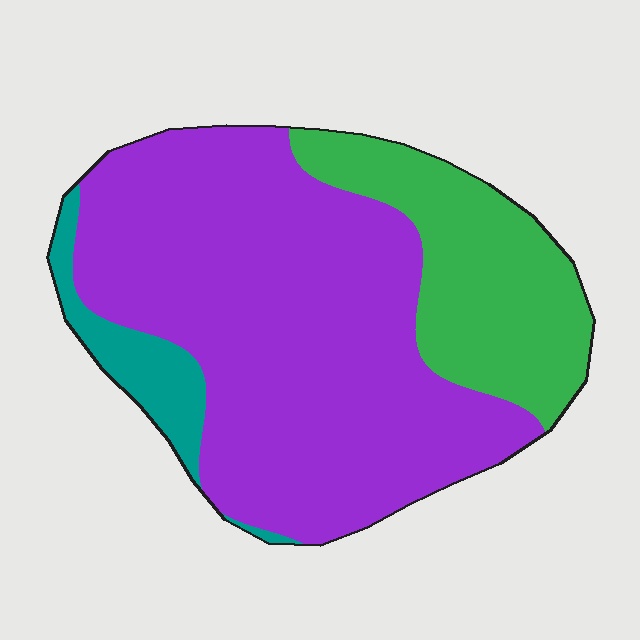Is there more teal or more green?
Green.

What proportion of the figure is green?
Green takes up between a sixth and a third of the figure.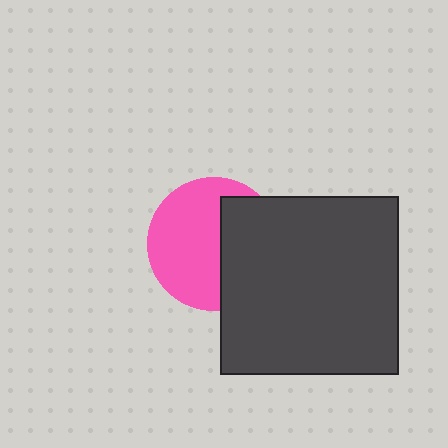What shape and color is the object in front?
The object in front is a dark gray square.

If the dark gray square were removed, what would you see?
You would see the complete pink circle.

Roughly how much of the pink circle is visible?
About half of it is visible (roughly 59%).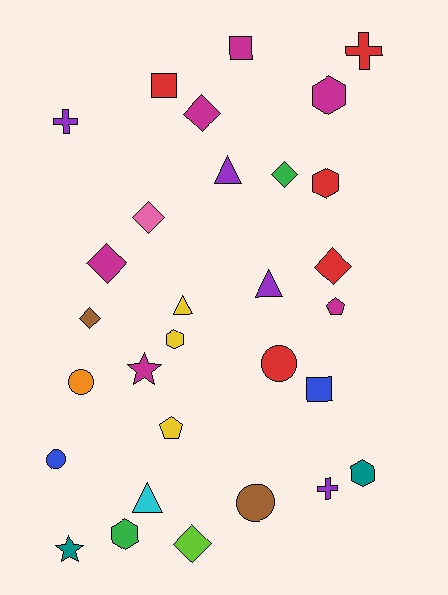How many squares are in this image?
There are 3 squares.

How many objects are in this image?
There are 30 objects.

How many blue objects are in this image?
There are 2 blue objects.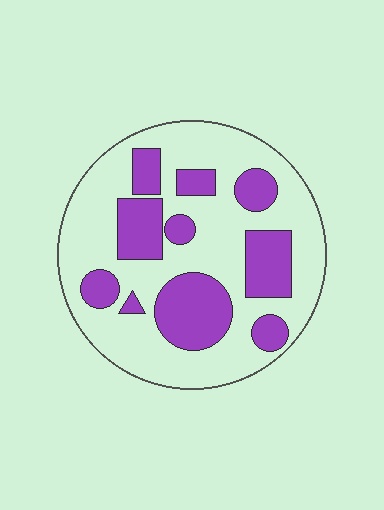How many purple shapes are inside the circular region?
10.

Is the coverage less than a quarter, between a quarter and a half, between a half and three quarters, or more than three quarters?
Between a quarter and a half.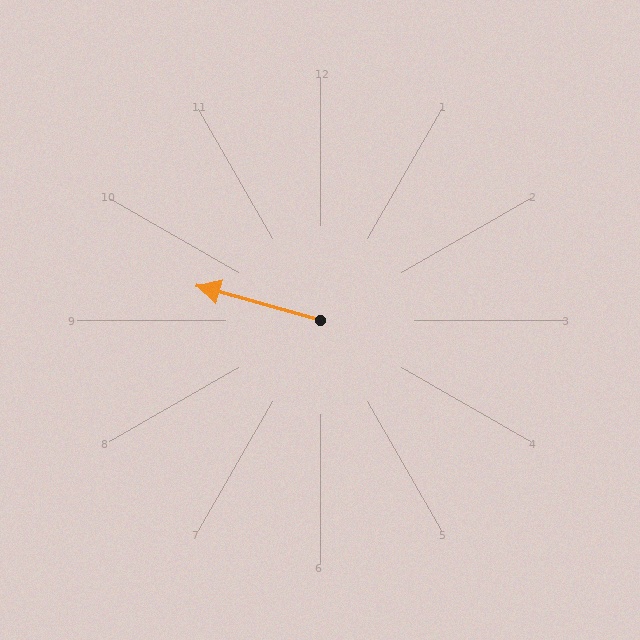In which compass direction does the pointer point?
West.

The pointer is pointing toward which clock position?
Roughly 10 o'clock.